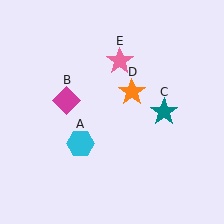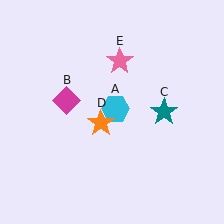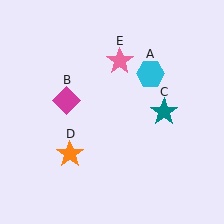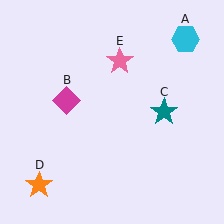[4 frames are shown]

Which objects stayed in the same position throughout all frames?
Magenta diamond (object B) and teal star (object C) and pink star (object E) remained stationary.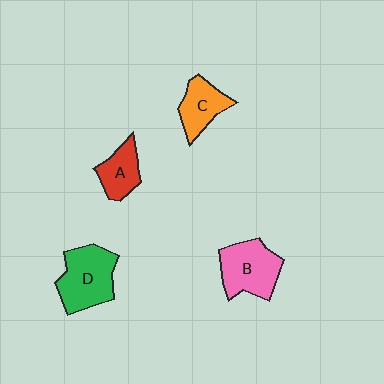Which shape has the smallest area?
Shape A (red).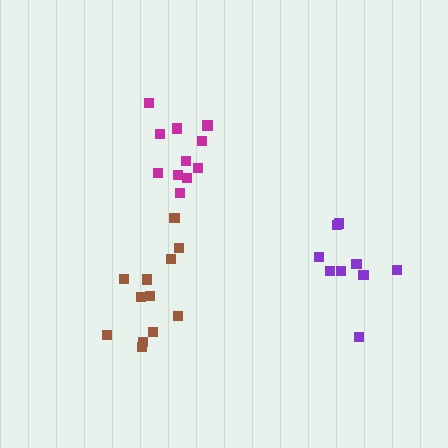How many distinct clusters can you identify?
There are 3 distinct clusters.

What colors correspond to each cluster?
The clusters are colored: magenta, purple, brown.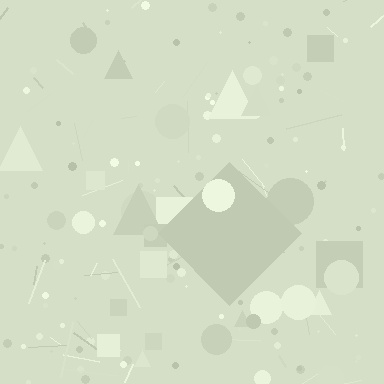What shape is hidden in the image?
A diamond is hidden in the image.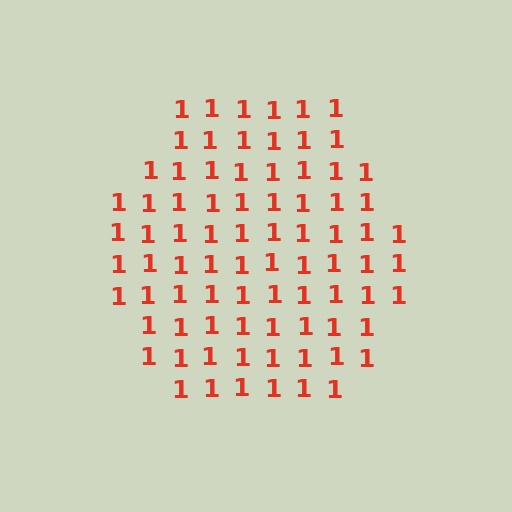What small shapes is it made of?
It is made of small digit 1's.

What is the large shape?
The large shape is a hexagon.